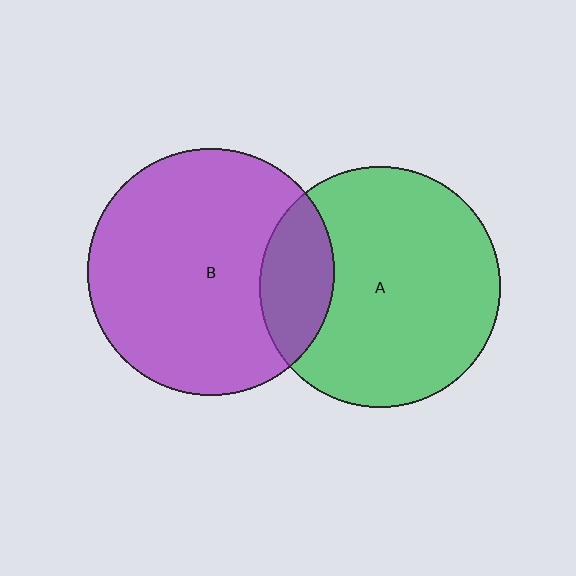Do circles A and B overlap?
Yes.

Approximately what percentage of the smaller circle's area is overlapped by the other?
Approximately 20%.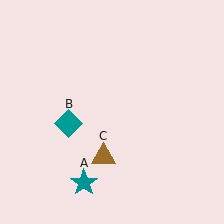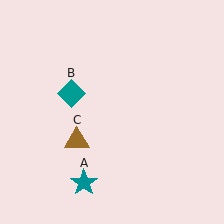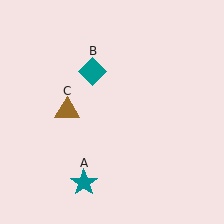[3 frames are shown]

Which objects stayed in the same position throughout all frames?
Teal star (object A) remained stationary.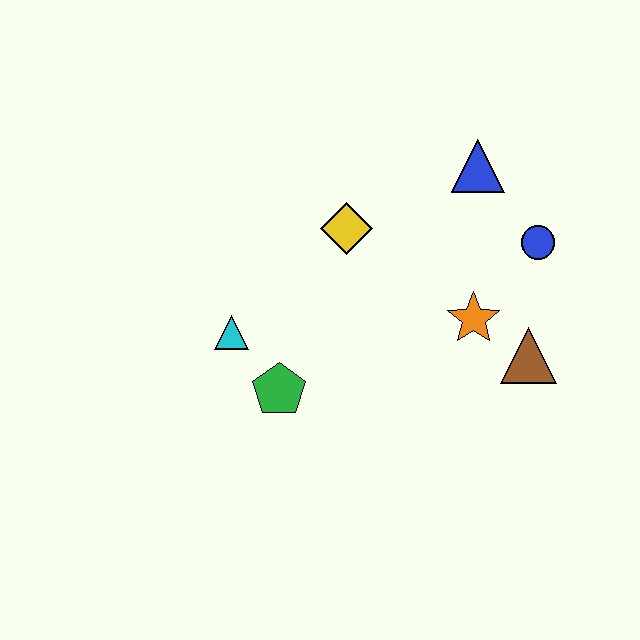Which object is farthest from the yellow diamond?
The brown triangle is farthest from the yellow diamond.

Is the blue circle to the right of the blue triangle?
Yes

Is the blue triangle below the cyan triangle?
No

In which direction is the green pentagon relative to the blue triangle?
The green pentagon is below the blue triangle.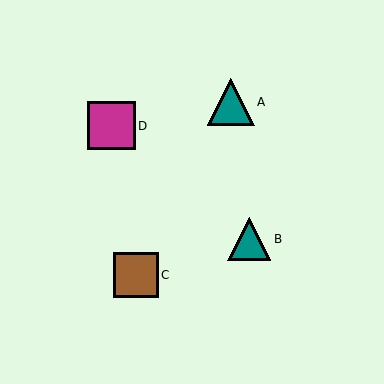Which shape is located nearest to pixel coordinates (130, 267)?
The brown square (labeled C) at (136, 275) is nearest to that location.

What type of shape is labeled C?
Shape C is a brown square.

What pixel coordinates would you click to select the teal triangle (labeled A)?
Click at (231, 102) to select the teal triangle A.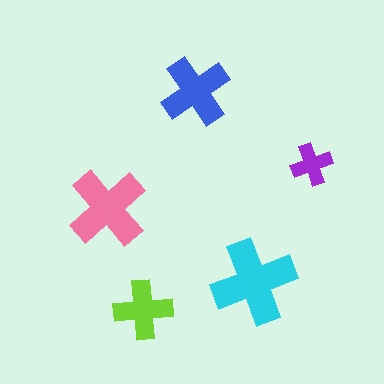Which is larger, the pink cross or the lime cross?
The pink one.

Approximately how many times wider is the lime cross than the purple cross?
About 1.5 times wider.